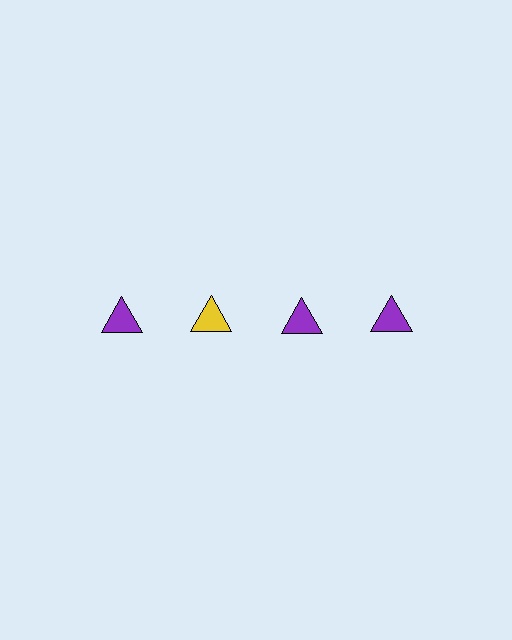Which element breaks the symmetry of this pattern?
The yellow triangle in the top row, second from left column breaks the symmetry. All other shapes are purple triangles.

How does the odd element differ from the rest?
It has a different color: yellow instead of purple.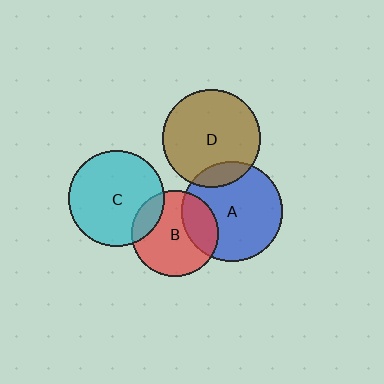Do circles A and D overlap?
Yes.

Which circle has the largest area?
Circle A (blue).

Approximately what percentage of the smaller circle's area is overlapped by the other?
Approximately 15%.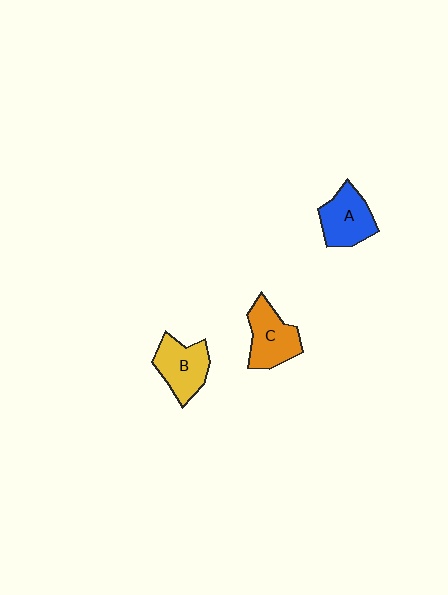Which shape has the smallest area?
Shape A (blue).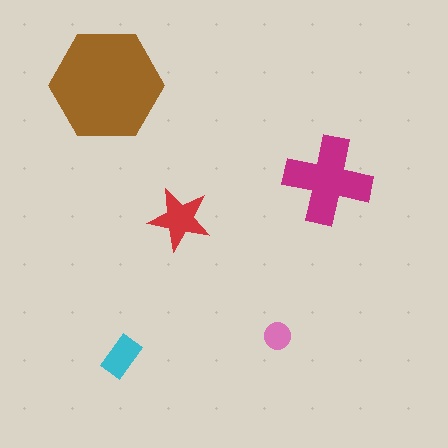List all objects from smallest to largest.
The pink circle, the cyan rectangle, the red star, the magenta cross, the brown hexagon.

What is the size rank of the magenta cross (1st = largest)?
2nd.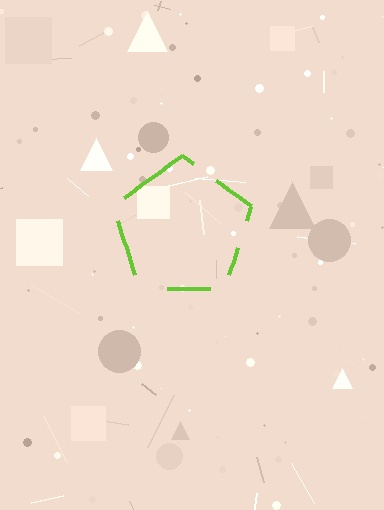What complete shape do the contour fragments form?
The contour fragments form a pentagon.